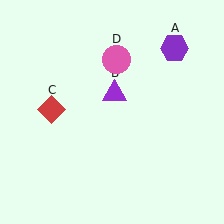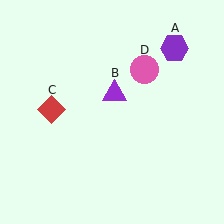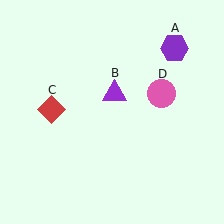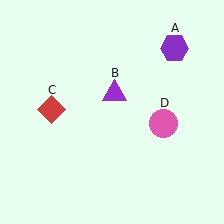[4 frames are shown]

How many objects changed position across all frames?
1 object changed position: pink circle (object D).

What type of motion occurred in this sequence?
The pink circle (object D) rotated clockwise around the center of the scene.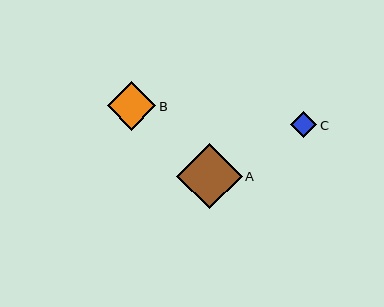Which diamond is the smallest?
Diamond C is the smallest with a size of approximately 27 pixels.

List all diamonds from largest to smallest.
From largest to smallest: A, B, C.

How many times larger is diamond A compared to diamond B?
Diamond A is approximately 1.3 times the size of diamond B.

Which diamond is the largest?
Diamond A is the largest with a size of approximately 65 pixels.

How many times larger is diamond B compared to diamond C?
Diamond B is approximately 1.8 times the size of diamond C.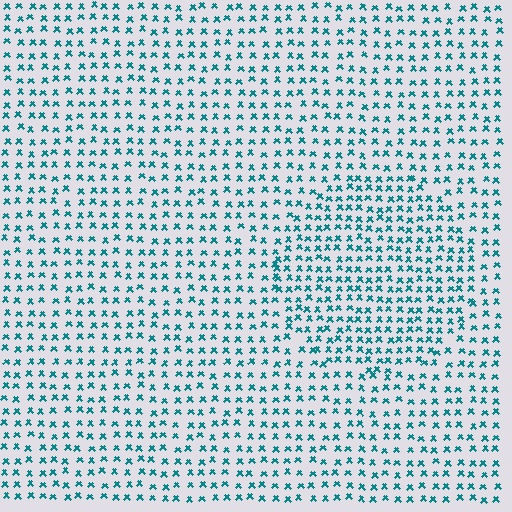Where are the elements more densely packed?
The elements are more densely packed inside the circle boundary.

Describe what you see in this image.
The image contains small teal elements arranged at two different densities. A circle-shaped region is visible where the elements are more densely packed than the surrounding area.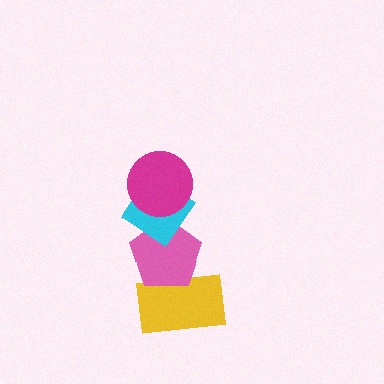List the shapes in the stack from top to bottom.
From top to bottom: the magenta circle, the cyan diamond, the pink pentagon, the yellow rectangle.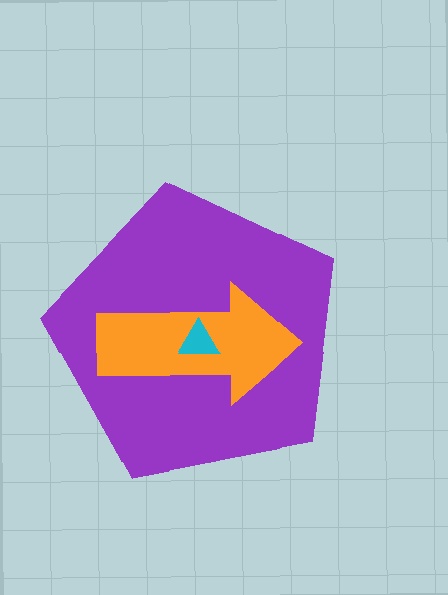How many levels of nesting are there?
3.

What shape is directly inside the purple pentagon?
The orange arrow.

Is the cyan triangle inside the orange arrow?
Yes.